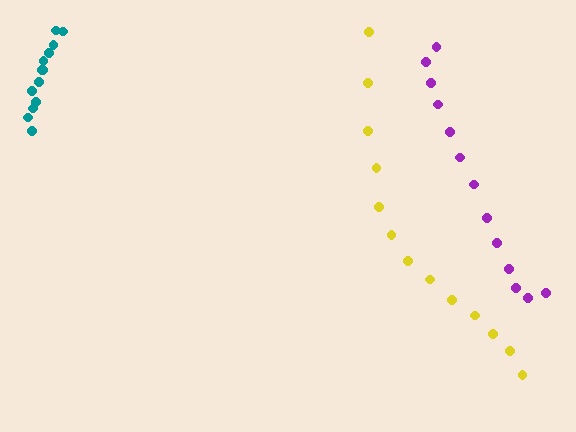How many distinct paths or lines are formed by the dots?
There are 3 distinct paths.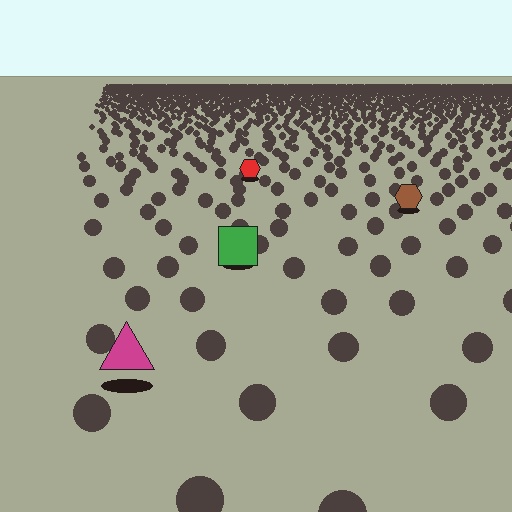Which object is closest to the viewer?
The magenta triangle is closest. The texture marks near it are larger and more spread out.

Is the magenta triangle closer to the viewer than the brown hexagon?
Yes. The magenta triangle is closer — you can tell from the texture gradient: the ground texture is coarser near it.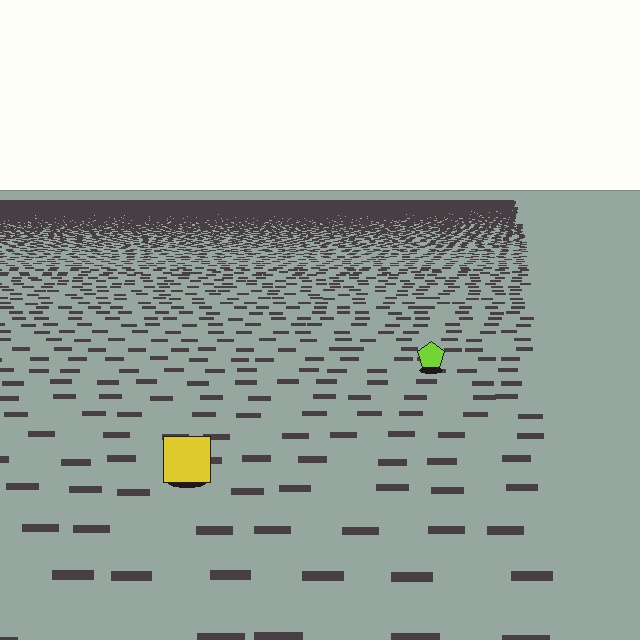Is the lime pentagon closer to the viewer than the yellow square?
No. The yellow square is closer — you can tell from the texture gradient: the ground texture is coarser near it.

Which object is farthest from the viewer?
The lime pentagon is farthest from the viewer. It appears smaller and the ground texture around it is denser.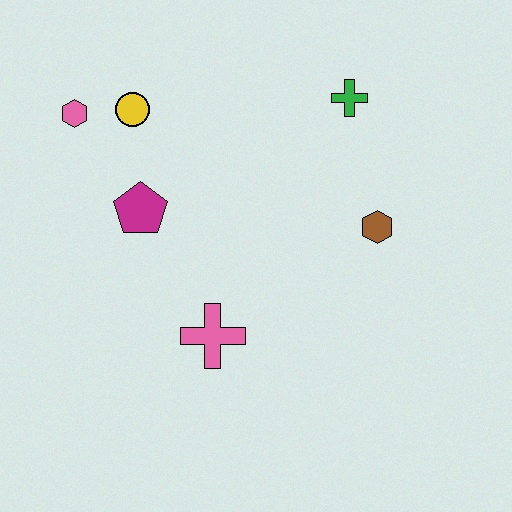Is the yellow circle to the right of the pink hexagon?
Yes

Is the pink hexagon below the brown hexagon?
No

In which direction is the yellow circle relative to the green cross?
The yellow circle is to the left of the green cross.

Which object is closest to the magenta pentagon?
The yellow circle is closest to the magenta pentagon.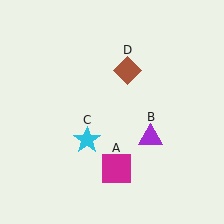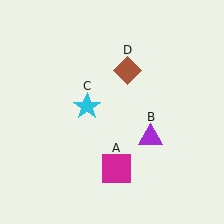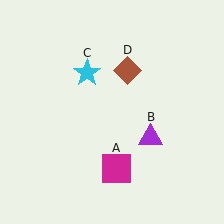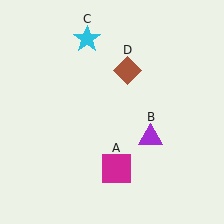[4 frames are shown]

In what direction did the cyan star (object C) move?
The cyan star (object C) moved up.